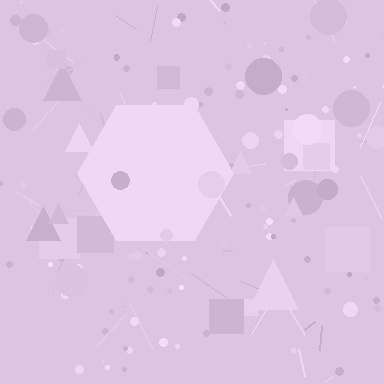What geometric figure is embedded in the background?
A hexagon is embedded in the background.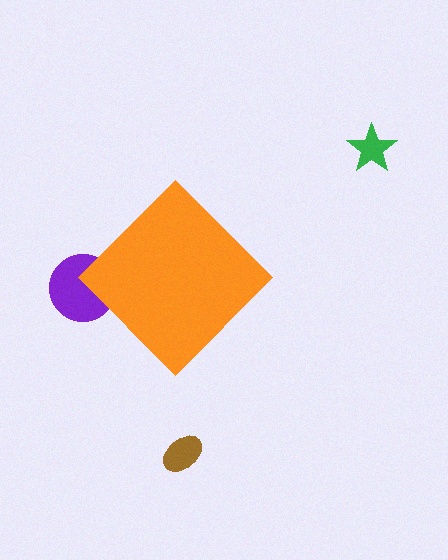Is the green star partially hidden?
No, the green star is fully visible.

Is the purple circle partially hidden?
Yes, the purple circle is partially hidden behind the orange diamond.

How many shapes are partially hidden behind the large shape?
1 shape is partially hidden.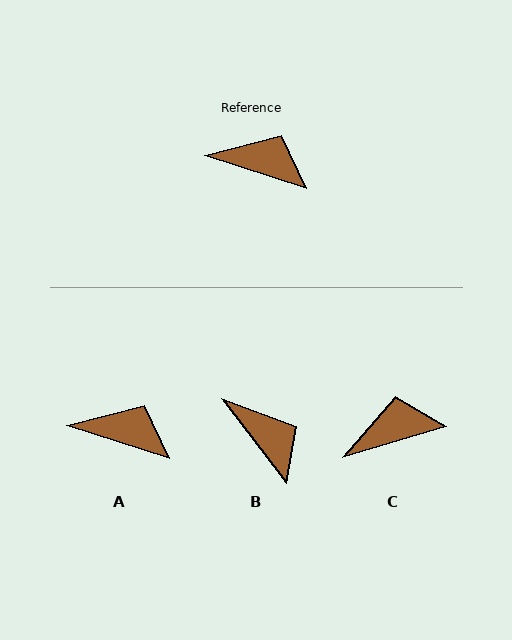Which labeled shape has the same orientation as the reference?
A.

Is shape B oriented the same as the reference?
No, it is off by about 35 degrees.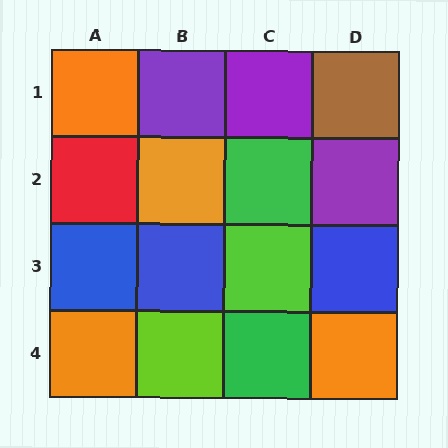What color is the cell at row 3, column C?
Lime.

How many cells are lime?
2 cells are lime.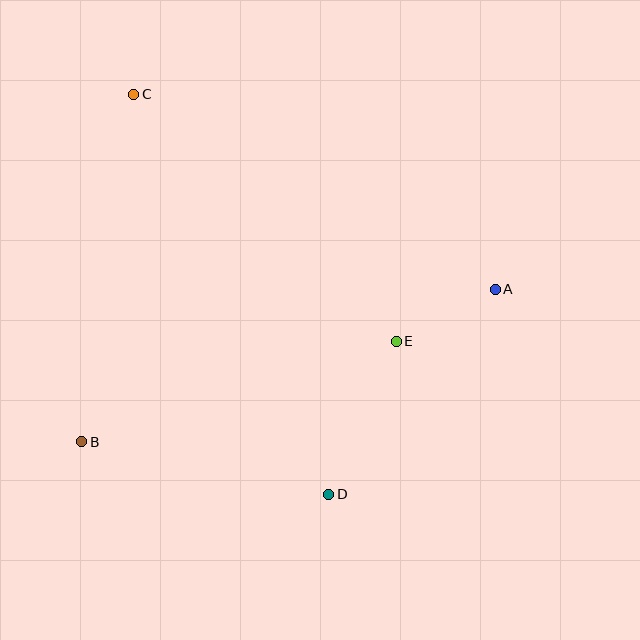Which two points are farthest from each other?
Points C and D are farthest from each other.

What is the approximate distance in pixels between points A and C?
The distance between A and C is approximately 410 pixels.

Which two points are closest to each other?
Points A and E are closest to each other.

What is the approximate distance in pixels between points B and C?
The distance between B and C is approximately 352 pixels.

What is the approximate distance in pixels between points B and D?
The distance between B and D is approximately 253 pixels.